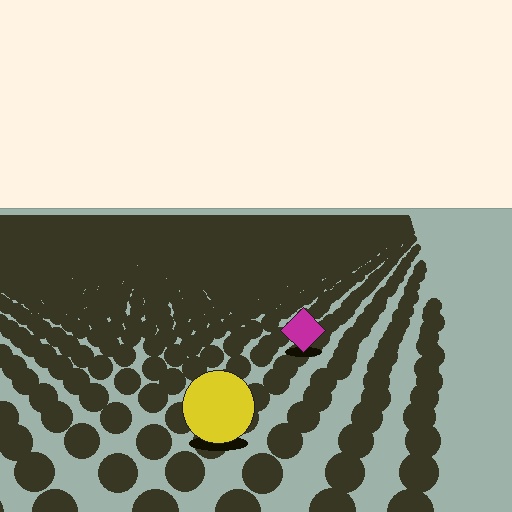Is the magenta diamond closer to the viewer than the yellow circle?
No. The yellow circle is closer — you can tell from the texture gradient: the ground texture is coarser near it.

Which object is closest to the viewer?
The yellow circle is closest. The texture marks near it are larger and more spread out.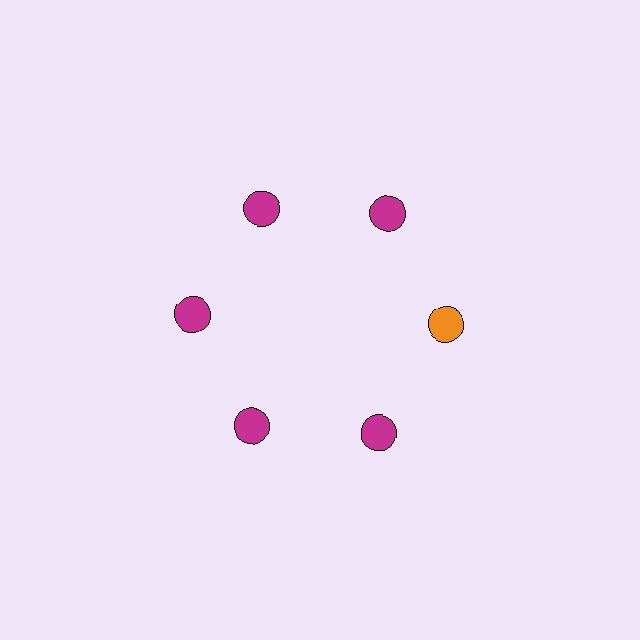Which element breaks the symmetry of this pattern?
The orange circle at roughly the 3 o'clock position breaks the symmetry. All other shapes are magenta circles.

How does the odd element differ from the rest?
It has a different color: orange instead of magenta.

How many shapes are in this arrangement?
There are 6 shapes arranged in a ring pattern.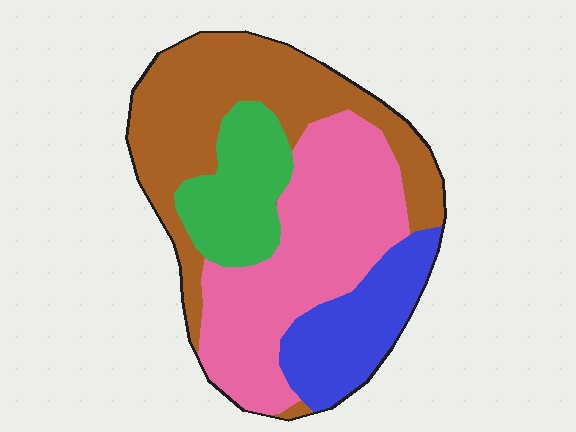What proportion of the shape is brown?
Brown takes up about one third (1/3) of the shape.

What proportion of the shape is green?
Green takes up about one sixth (1/6) of the shape.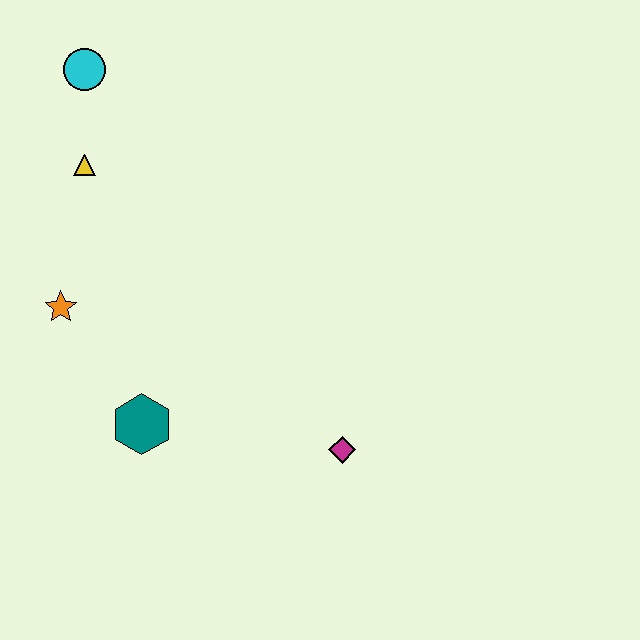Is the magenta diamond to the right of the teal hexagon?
Yes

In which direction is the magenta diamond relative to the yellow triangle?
The magenta diamond is below the yellow triangle.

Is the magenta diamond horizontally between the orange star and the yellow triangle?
No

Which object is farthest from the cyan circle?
The magenta diamond is farthest from the cyan circle.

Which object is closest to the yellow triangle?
The cyan circle is closest to the yellow triangle.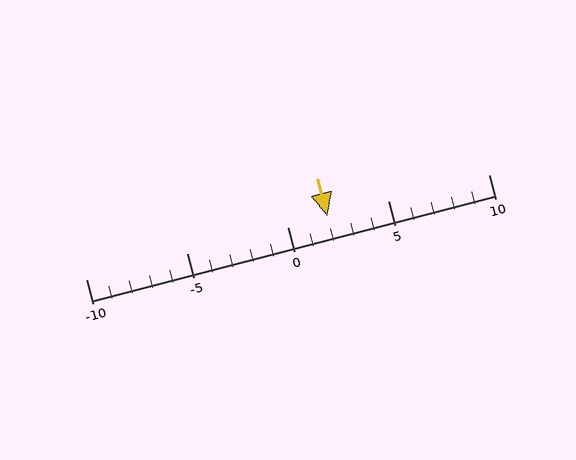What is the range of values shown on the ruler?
The ruler shows values from -10 to 10.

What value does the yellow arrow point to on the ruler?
The yellow arrow points to approximately 2.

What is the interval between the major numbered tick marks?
The major tick marks are spaced 5 units apart.